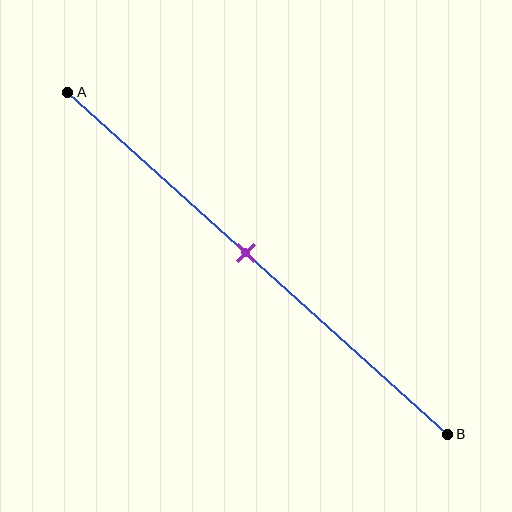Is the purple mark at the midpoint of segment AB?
No, the mark is at about 45% from A, not at the 50% midpoint.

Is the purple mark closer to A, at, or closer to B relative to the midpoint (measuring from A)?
The purple mark is closer to point A than the midpoint of segment AB.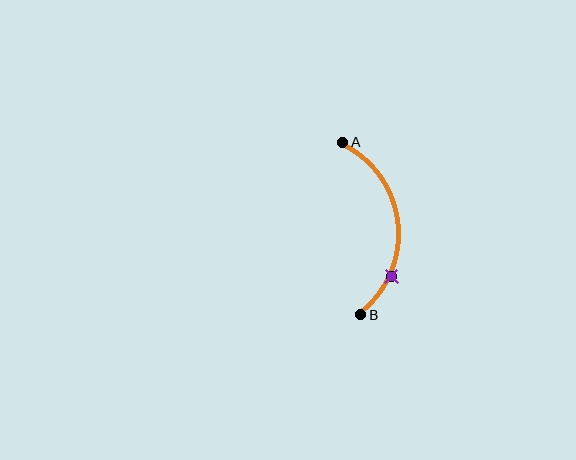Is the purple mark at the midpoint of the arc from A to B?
No. The purple mark lies on the arc but is closer to endpoint B. The arc midpoint would be at the point on the curve equidistant along the arc from both A and B.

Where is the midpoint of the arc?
The arc midpoint is the point on the curve farthest from the straight line joining A and B. It sits to the right of that line.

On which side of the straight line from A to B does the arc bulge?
The arc bulges to the right of the straight line connecting A and B.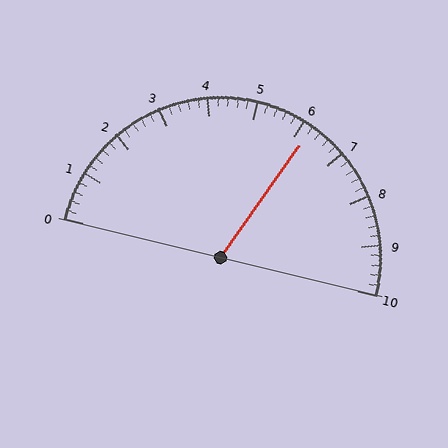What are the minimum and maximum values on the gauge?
The gauge ranges from 0 to 10.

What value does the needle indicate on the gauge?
The needle indicates approximately 6.2.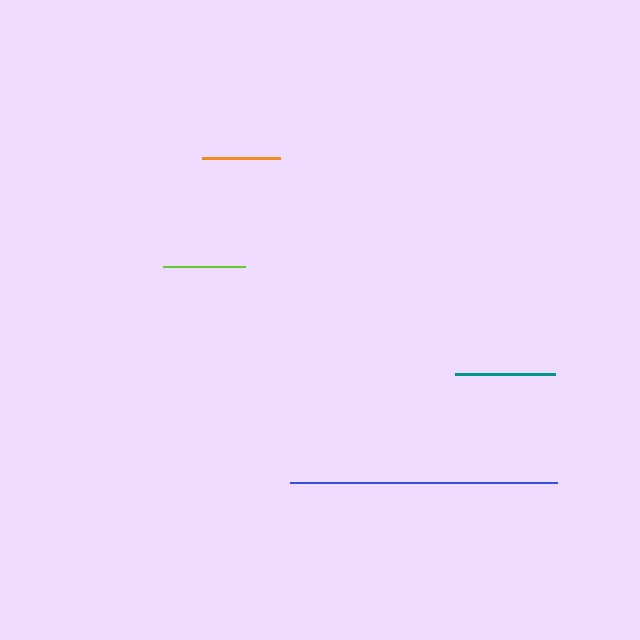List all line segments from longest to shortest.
From longest to shortest: blue, teal, lime, orange.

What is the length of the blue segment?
The blue segment is approximately 267 pixels long.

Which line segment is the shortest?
The orange line is the shortest at approximately 77 pixels.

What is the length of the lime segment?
The lime segment is approximately 82 pixels long.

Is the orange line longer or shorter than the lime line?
The lime line is longer than the orange line.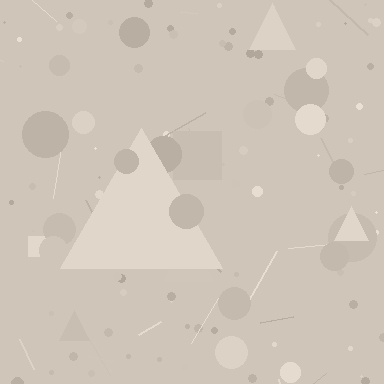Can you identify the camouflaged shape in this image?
The camouflaged shape is a triangle.